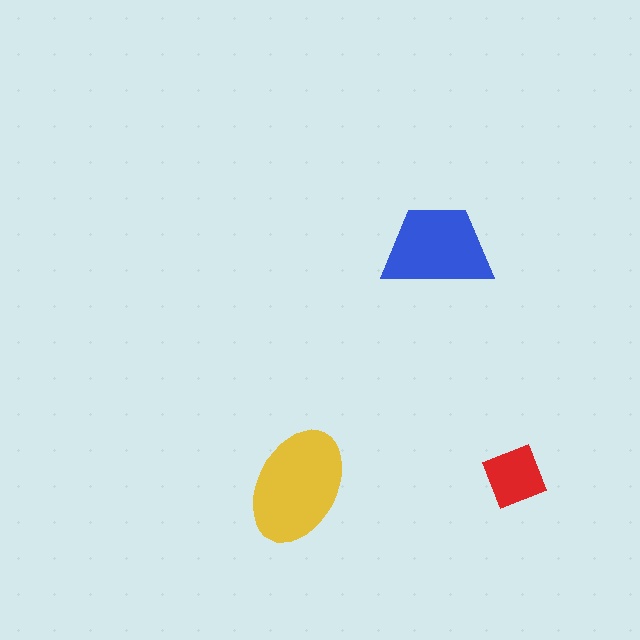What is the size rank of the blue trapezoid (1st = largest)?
2nd.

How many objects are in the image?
There are 3 objects in the image.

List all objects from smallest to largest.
The red square, the blue trapezoid, the yellow ellipse.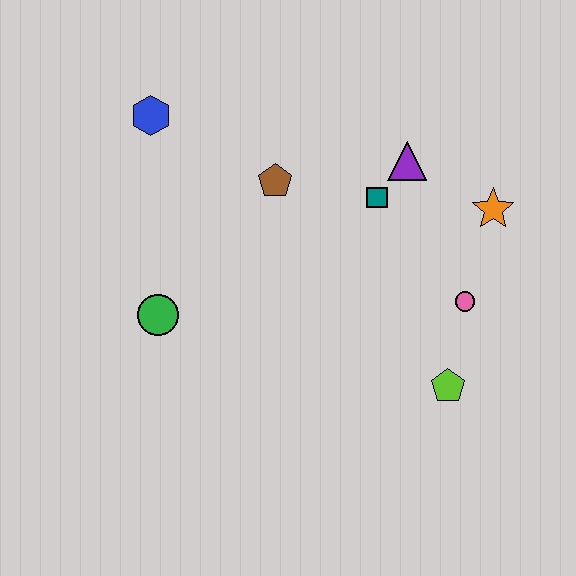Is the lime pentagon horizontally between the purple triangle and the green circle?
No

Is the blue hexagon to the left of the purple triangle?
Yes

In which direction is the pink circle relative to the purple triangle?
The pink circle is below the purple triangle.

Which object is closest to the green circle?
The brown pentagon is closest to the green circle.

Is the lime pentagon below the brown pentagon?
Yes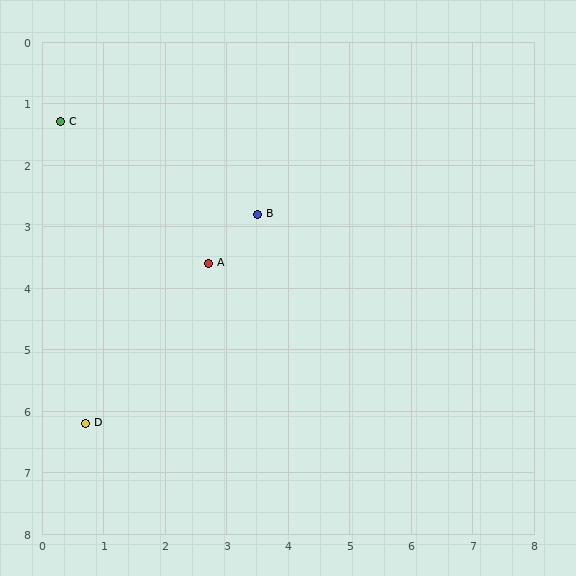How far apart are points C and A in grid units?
Points C and A are about 3.3 grid units apart.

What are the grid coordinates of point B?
Point B is at approximately (3.5, 2.8).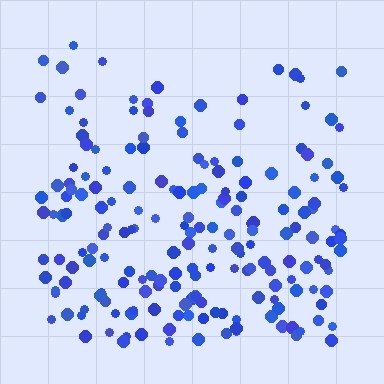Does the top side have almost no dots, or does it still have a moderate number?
Still a moderate number, just noticeably fewer than the bottom.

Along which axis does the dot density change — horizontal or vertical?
Vertical.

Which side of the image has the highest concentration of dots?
The bottom.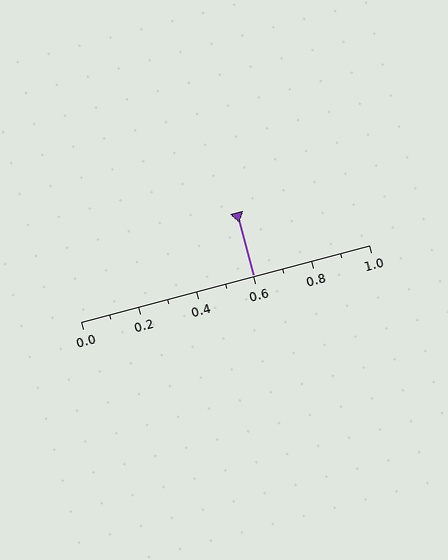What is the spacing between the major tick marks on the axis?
The major ticks are spaced 0.2 apart.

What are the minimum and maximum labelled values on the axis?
The axis runs from 0.0 to 1.0.